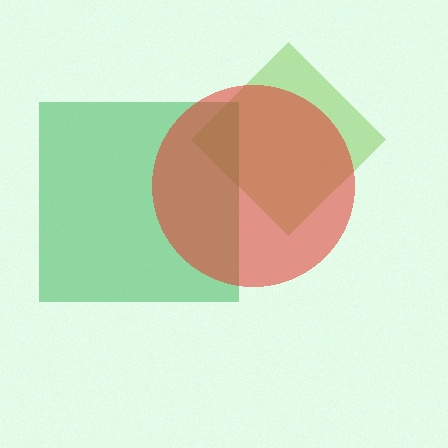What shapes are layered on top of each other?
The layered shapes are: a lime diamond, a green square, a red circle.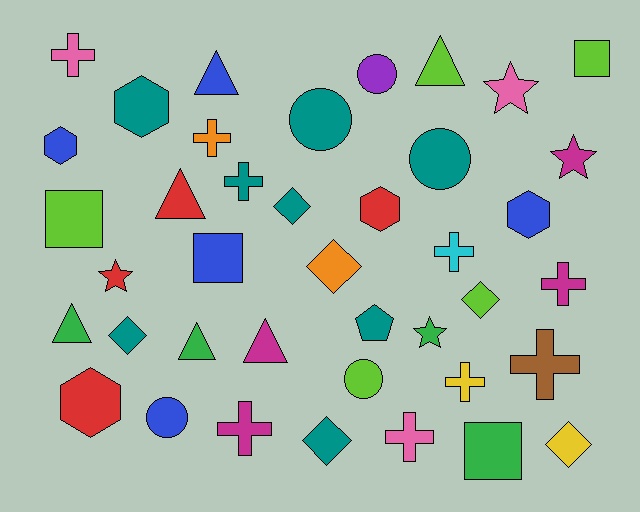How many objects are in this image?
There are 40 objects.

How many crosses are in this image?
There are 9 crosses.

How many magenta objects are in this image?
There are 4 magenta objects.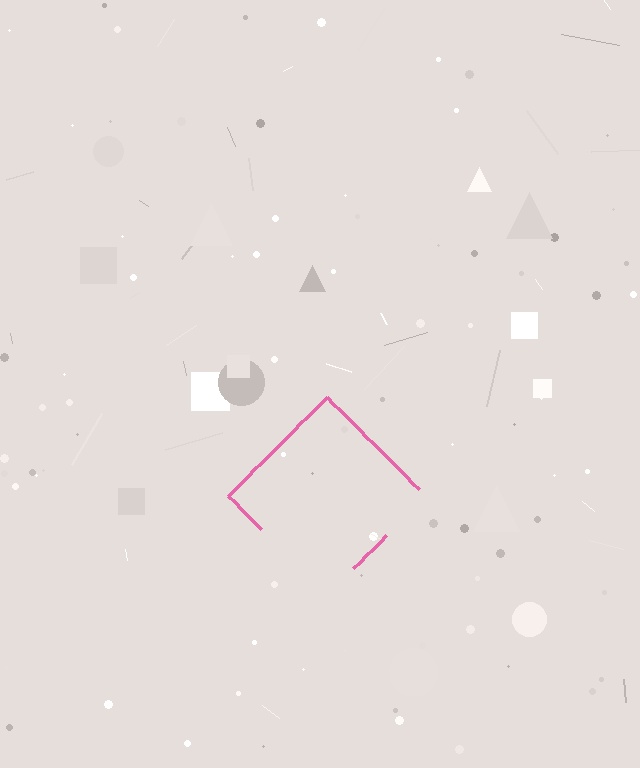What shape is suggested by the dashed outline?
The dashed outline suggests a diamond.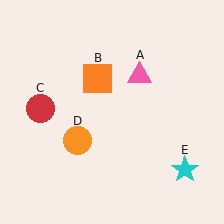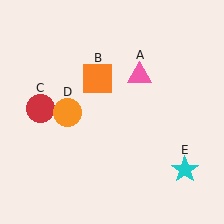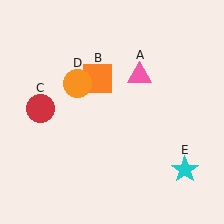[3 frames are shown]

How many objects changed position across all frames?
1 object changed position: orange circle (object D).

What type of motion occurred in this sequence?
The orange circle (object D) rotated clockwise around the center of the scene.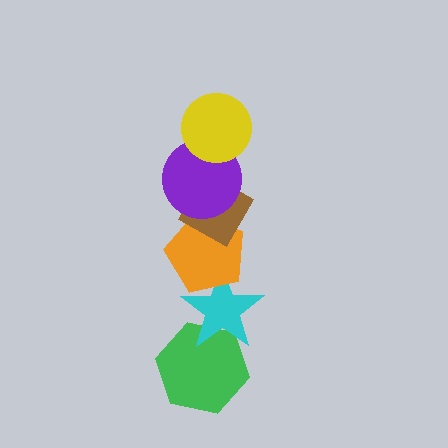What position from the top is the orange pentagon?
The orange pentagon is 4th from the top.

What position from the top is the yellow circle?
The yellow circle is 1st from the top.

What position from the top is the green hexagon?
The green hexagon is 6th from the top.